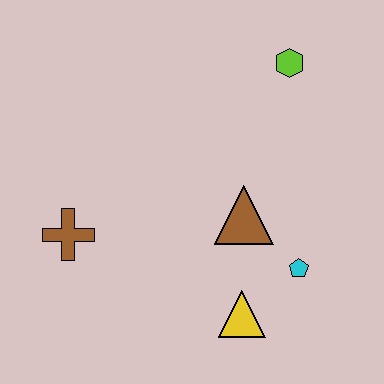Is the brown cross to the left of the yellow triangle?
Yes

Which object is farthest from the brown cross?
The lime hexagon is farthest from the brown cross.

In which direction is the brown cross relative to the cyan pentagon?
The brown cross is to the left of the cyan pentagon.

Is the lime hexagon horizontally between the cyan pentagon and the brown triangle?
Yes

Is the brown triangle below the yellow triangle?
No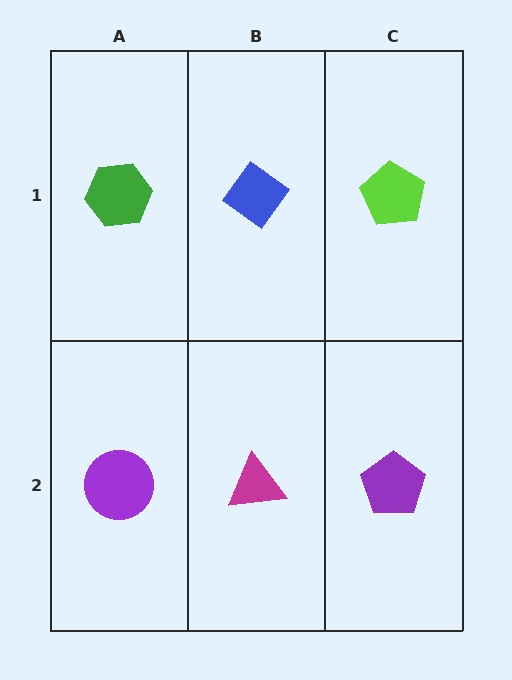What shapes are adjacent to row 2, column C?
A lime pentagon (row 1, column C), a magenta triangle (row 2, column B).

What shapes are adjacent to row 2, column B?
A blue diamond (row 1, column B), a purple circle (row 2, column A), a purple pentagon (row 2, column C).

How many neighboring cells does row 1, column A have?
2.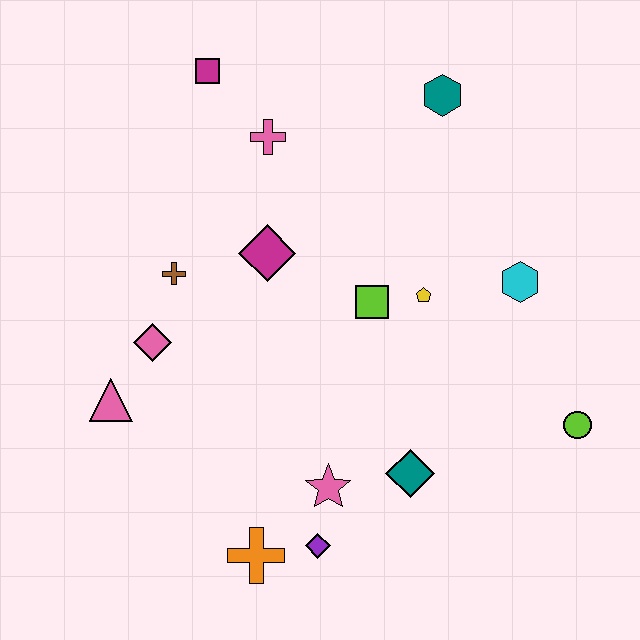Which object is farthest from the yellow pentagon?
The pink triangle is farthest from the yellow pentagon.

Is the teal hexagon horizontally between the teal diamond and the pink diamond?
No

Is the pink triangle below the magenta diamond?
Yes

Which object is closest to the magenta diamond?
The brown cross is closest to the magenta diamond.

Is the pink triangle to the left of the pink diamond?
Yes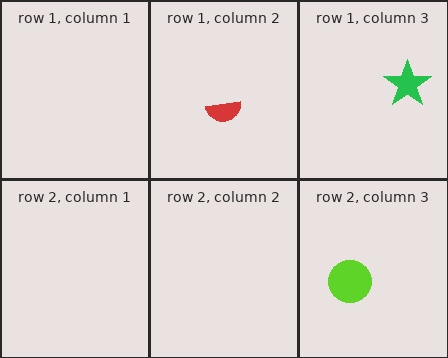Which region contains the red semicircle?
The row 1, column 2 region.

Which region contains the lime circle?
The row 2, column 3 region.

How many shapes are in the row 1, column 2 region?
1.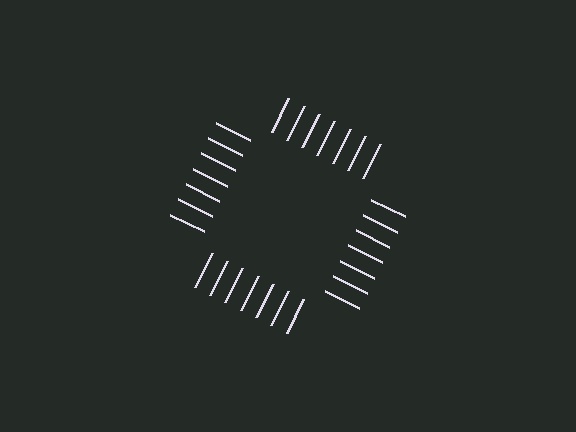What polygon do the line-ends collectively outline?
An illusory square — the line segments terminate on its edges but no continuous stroke is drawn.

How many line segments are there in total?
28 — 7 along each of the 4 edges.